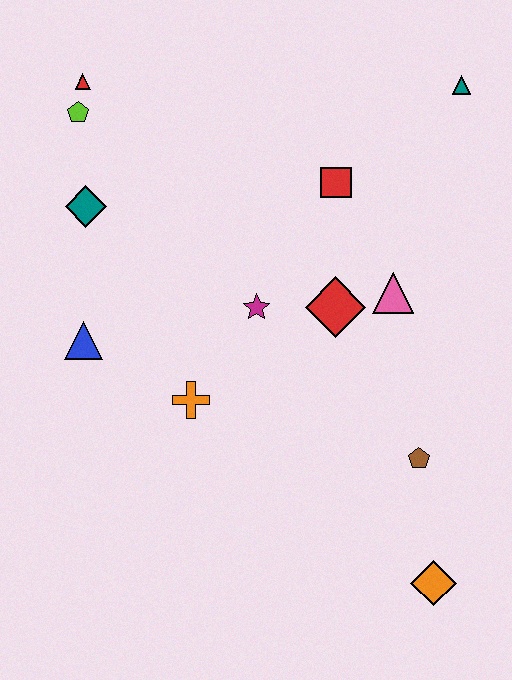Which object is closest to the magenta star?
The red diamond is closest to the magenta star.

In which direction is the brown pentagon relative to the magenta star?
The brown pentagon is to the right of the magenta star.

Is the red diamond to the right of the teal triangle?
No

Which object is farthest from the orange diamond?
The red triangle is farthest from the orange diamond.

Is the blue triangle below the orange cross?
No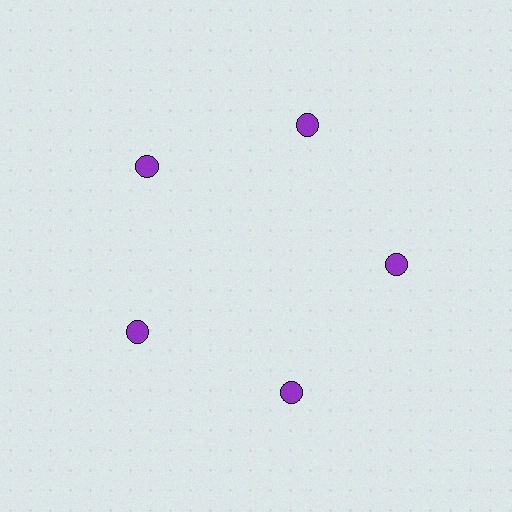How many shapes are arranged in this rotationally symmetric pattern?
There are 5 shapes, arranged in 5 groups of 1.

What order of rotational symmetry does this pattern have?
This pattern has 5-fold rotational symmetry.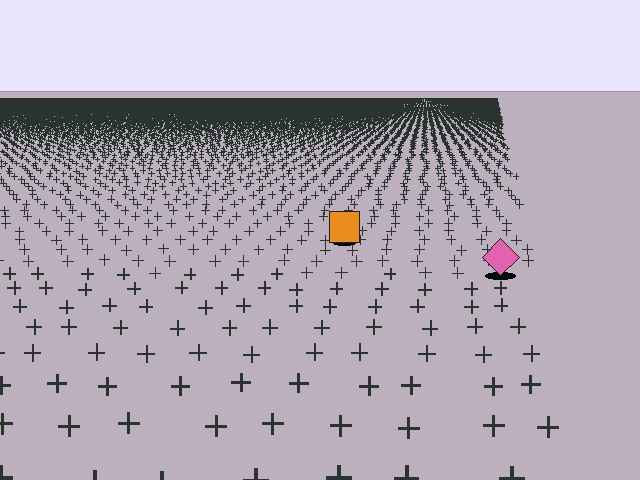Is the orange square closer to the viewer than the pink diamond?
No. The pink diamond is closer — you can tell from the texture gradient: the ground texture is coarser near it.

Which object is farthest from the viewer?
The orange square is farthest from the viewer. It appears smaller and the ground texture around it is denser.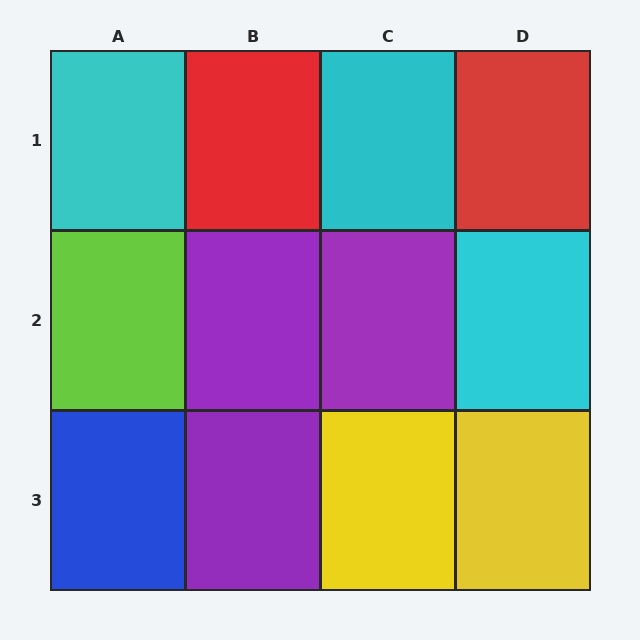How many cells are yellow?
2 cells are yellow.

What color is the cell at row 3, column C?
Yellow.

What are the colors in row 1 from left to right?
Cyan, red, cyan, red.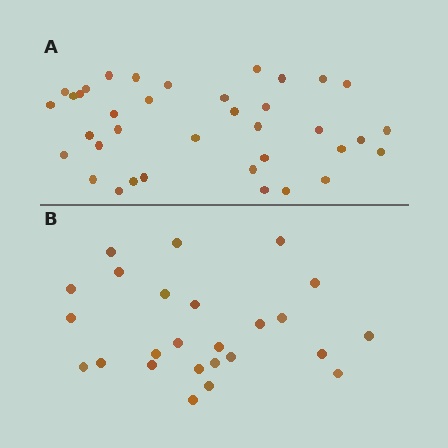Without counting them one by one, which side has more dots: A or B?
Region A (the top region) has more dots.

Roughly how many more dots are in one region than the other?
Region A has roughly 12 or so more dots than region B.